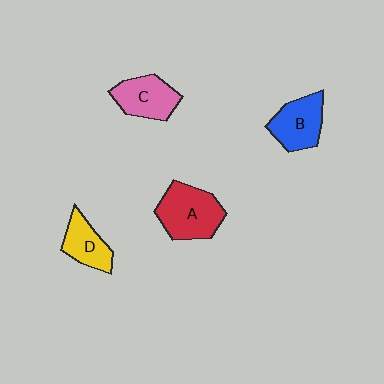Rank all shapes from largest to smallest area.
From largest to smallest: A (red), B (blue), C (pink), D (yellow).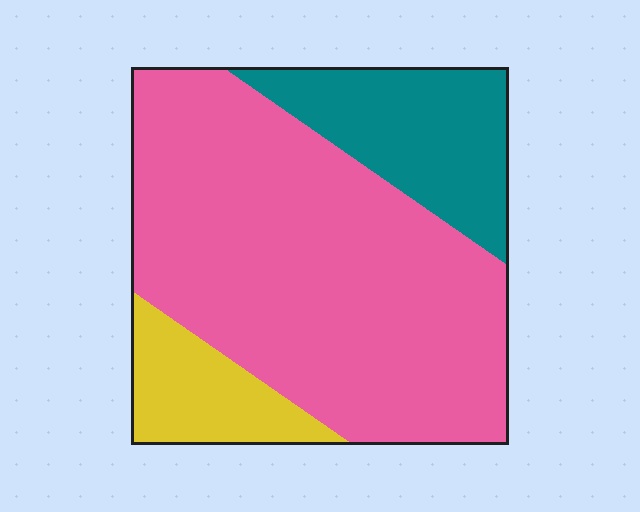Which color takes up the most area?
Pink, at roughly 70%.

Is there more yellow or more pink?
Pink.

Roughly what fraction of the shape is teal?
Teal covers about 20% of the shape.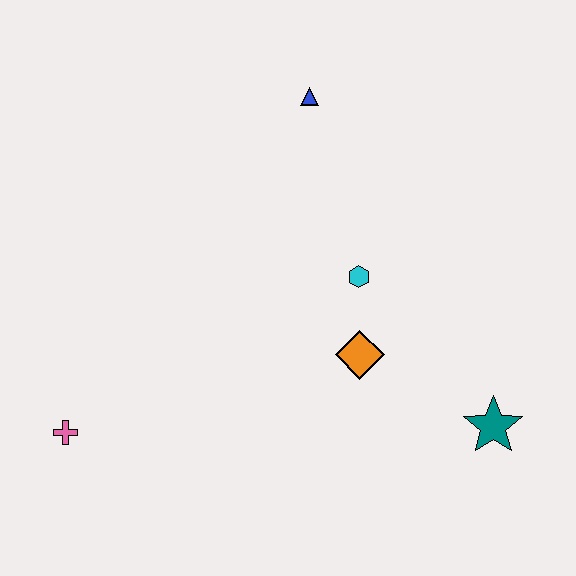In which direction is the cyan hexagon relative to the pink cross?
The cyan hexagon is to the right of the pink cross.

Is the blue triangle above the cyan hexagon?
Yes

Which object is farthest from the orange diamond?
The pink cross is farthest from the orange diamond.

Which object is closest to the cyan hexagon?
The orange diamond is closest to the cyan hexagon.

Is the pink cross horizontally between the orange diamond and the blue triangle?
No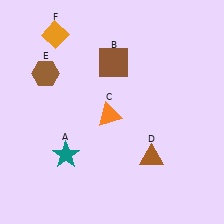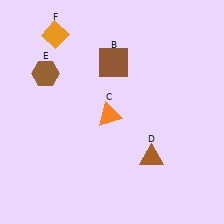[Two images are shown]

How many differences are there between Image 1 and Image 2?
There is 1 difference between the two images.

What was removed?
The teal star (A) was removed in Image 2.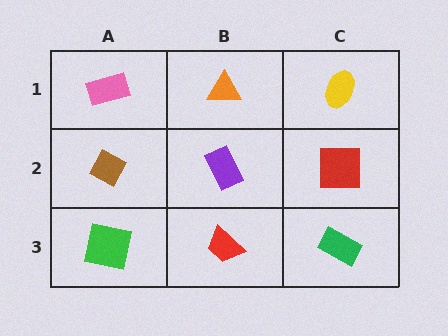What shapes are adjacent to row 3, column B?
A purple rectangle (row 2, column B), a green square (row 3, column A), a green rectangle (row 3, column C).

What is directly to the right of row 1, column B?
A yellow ellipse.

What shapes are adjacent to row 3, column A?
A brown diamond (row 2, column A), a red trapezoid (row 3, column B).